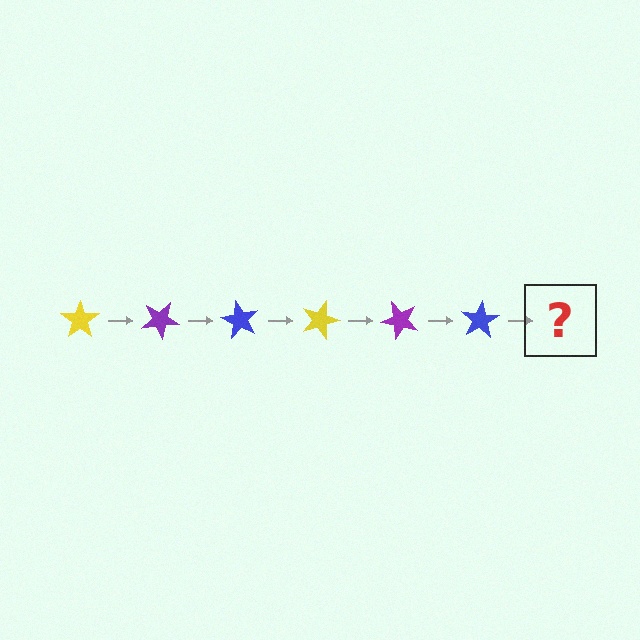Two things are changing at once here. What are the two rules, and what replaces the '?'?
The two rules are that it rotates 30 degrees each step and the color cycles through yellow, purple, and blue. The '?' should be a yellow star, rotated 180 degrees from the start.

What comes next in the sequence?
The next element should be a yellow star, rotated 180 degrees from the start.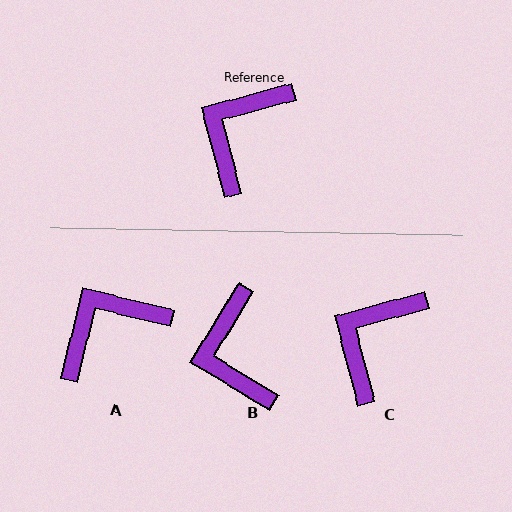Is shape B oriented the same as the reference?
No, it is off by about 44 degrees.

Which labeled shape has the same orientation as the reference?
C.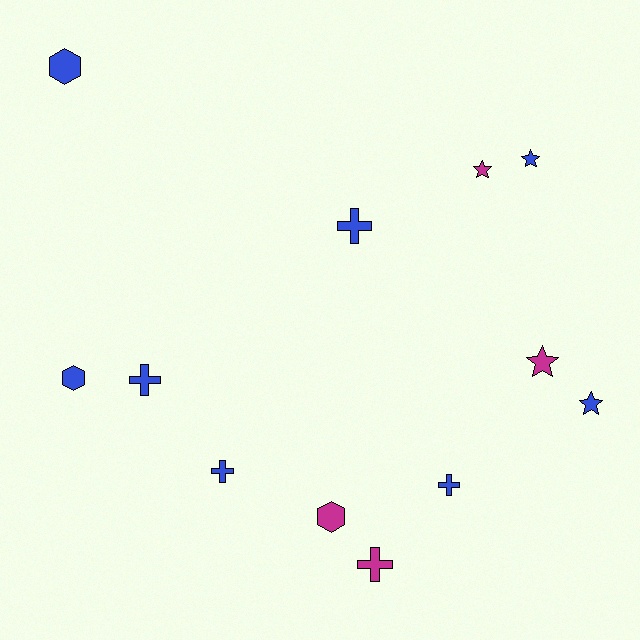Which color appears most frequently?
Blue, with 8 objects.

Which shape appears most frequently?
Cross, with 5 objects.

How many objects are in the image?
There are 12 objects.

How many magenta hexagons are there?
There is 1 magenta hexagon.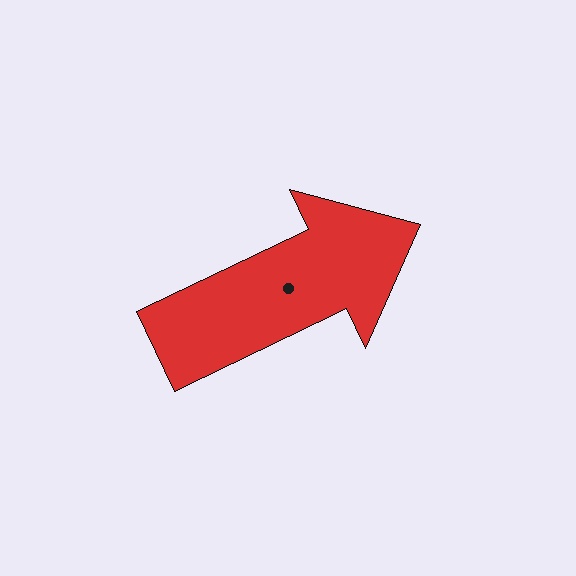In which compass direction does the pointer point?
Northeast.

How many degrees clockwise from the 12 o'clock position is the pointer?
Approximately 64 degrees.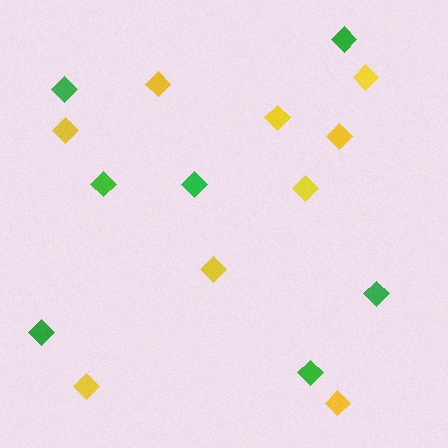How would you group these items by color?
There are 2 groups: one group of yellow diamonds (9) and one group of green diamonds (7).